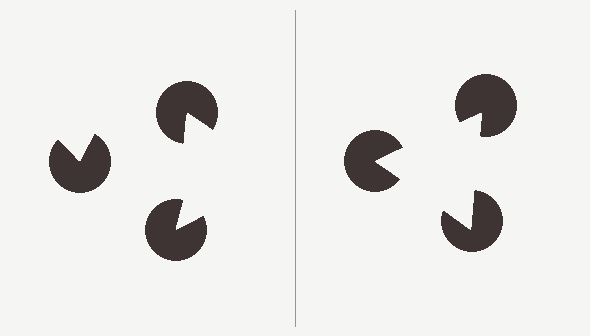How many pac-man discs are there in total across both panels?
6 — 3 on each side.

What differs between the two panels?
The pac-man discs are positioned identically on both sides; only the wedge orientations differ. On the right they align to a triangle; on the left they are misaligned.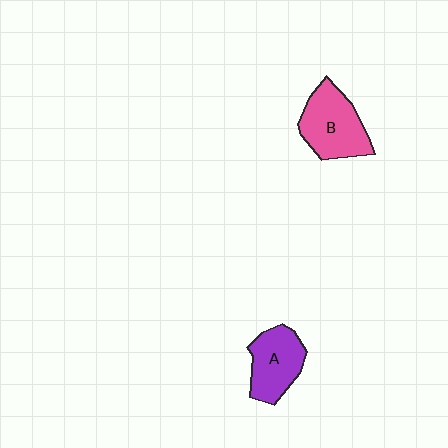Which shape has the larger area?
Shape B (pink).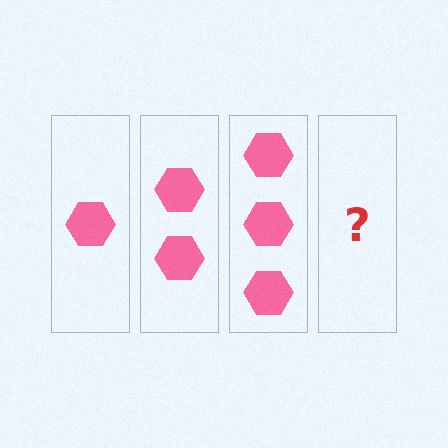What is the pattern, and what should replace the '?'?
The pattern is that each step adds one more hexagon. The '?' should be 4 hexagons.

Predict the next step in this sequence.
The next step is 4 hexagons.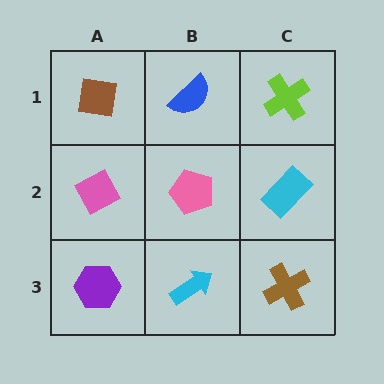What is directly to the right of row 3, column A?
A cyan arrow.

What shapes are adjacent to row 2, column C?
A lime cross (row 1, column C), a brown cross (row 3, column C), a pink pentagon (row 2, column B).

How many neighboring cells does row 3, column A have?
2.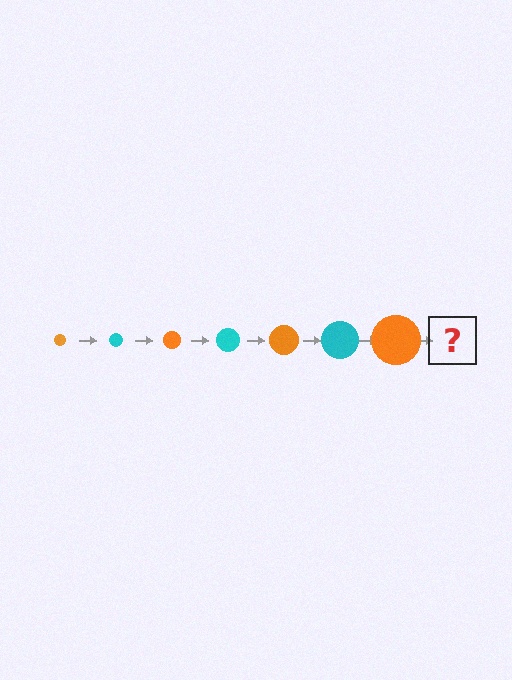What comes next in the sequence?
The next element should be a cyan circle, larger than the previous one.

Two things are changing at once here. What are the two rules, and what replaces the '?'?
The two rules are that the circle grows larger each step and the color cycles through orange and cyan. The '?' should be a cyan circle, larger than the previous one.